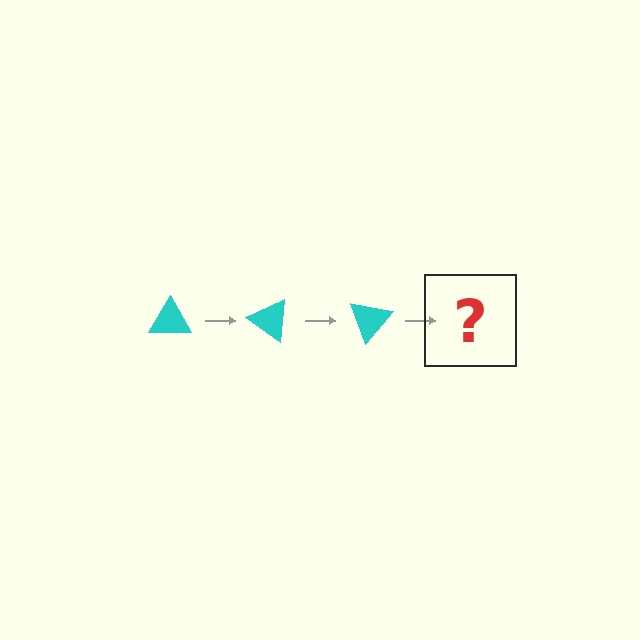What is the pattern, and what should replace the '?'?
The pattern is that the triangle rotates 35 degrees each step. The '?' should be a cyan triangle rotated 105 degrees.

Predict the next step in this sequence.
The next step is a cyan triangle rotated 105 degrees.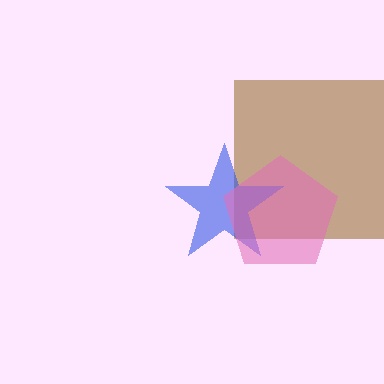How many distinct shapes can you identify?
There are 3 distinct shapes: a brown square, a blue star, a pink pentagon.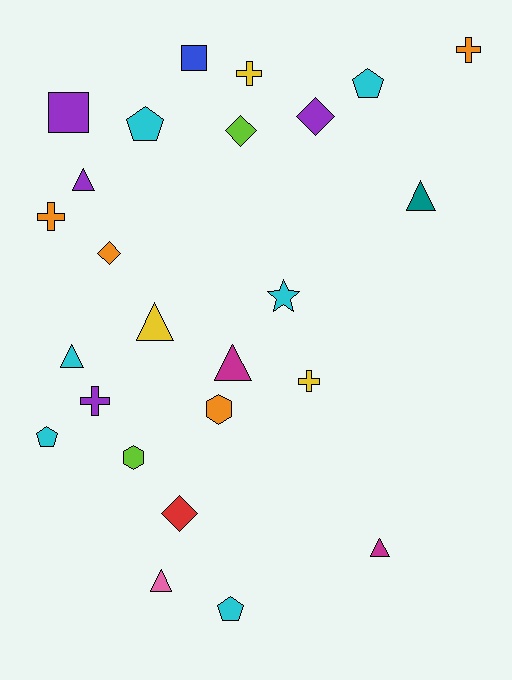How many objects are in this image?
There are 25 objects.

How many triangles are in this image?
There are 7 triangles.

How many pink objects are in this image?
There is 1 pink object.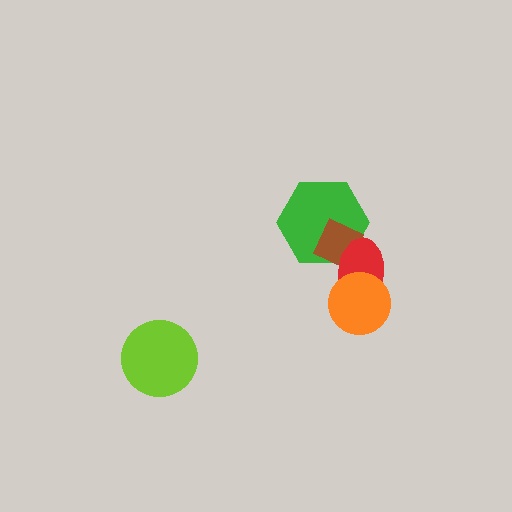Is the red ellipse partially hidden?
Yes, it is partially covered by another shape.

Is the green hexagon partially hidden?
Yes, it is partially covered by another shape.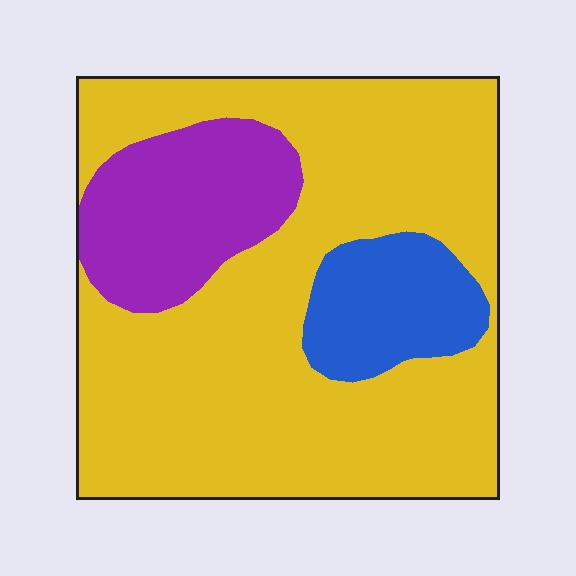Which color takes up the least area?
Blue, at roughly 10%.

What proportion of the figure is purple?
Purple takes up about one sixth (1/6) of the figure.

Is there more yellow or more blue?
Yellow.